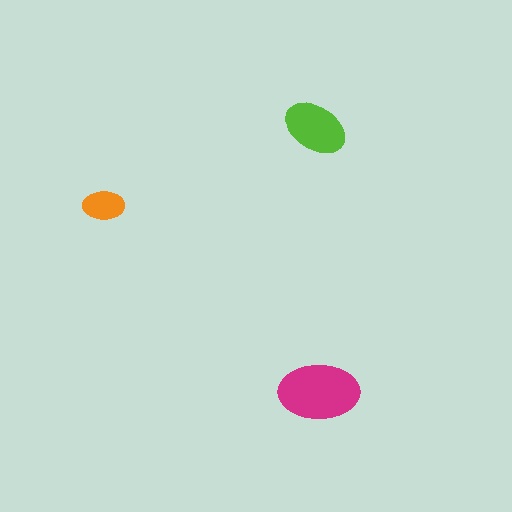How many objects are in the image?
There are 3 objects in the image.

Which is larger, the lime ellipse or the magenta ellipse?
The magenta one.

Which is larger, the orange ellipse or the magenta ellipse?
The magenta one.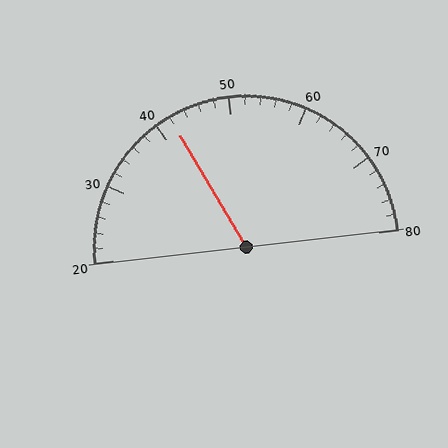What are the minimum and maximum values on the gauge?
The gauge ranges from 20 to 80.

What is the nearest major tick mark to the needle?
The nearest major tick mark is 40.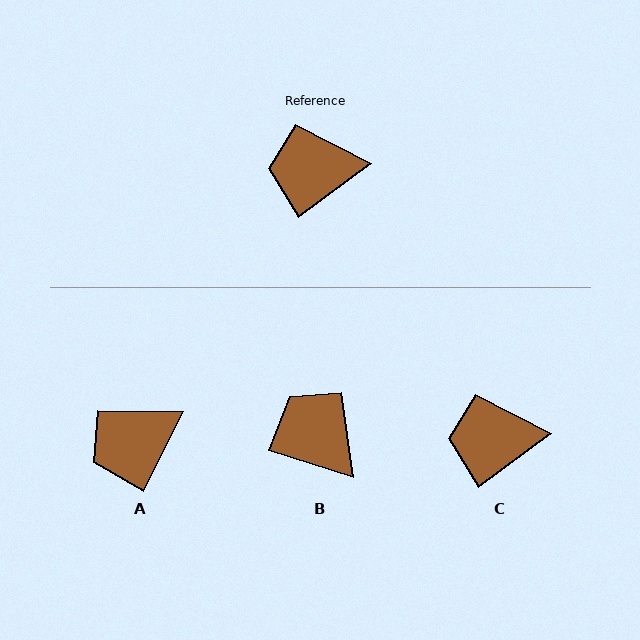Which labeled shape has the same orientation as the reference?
C.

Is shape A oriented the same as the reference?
No, it is off by about 27 degrees.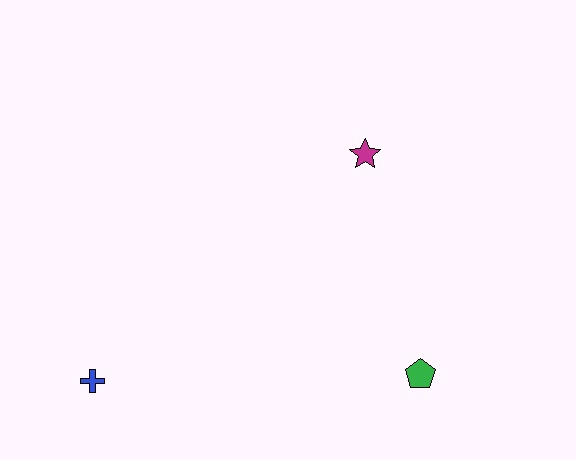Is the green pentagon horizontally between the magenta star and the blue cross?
No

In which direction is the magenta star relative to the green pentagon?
The magenta star is above the green pentagon.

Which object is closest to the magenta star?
The green pentagon is closest to the magenta star.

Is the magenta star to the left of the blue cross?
No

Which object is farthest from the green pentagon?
The blue cross is farthest from the green pentagon.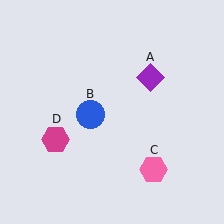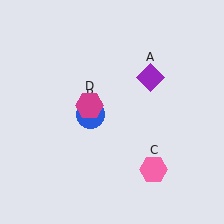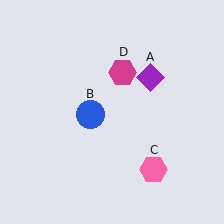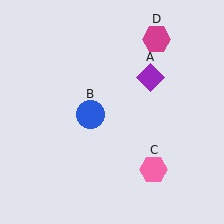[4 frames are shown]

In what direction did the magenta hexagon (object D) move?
The magenta hexagon (object D) moved up and to the right.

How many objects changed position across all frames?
1 object changed position: magenta hexagon (object D).